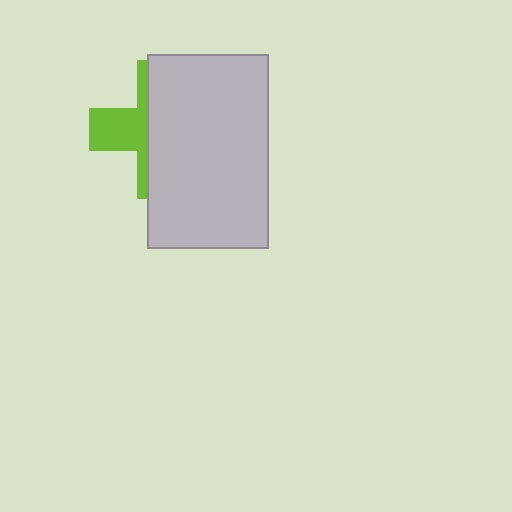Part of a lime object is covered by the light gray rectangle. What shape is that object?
It is a cross.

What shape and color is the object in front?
The object in front is a light gray rectangle.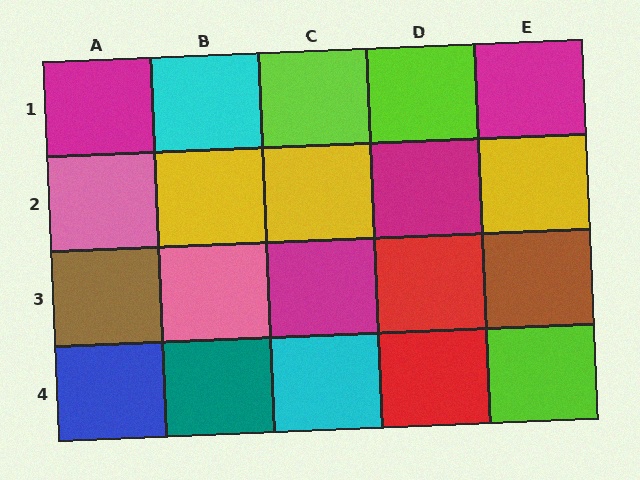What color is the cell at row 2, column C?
Yellow.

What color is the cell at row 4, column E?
Lime.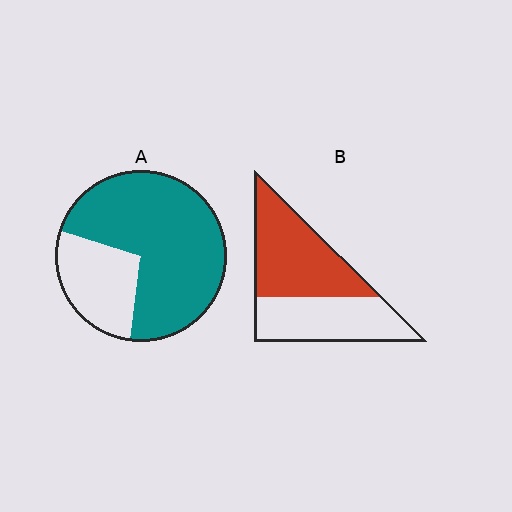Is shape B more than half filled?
Yes.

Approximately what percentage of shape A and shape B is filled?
A is approximately 70% and B is approximately 55%.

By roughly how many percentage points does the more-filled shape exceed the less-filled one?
By roughly 20 percentage points (A over B).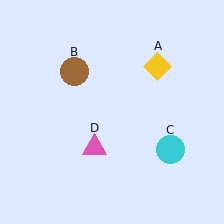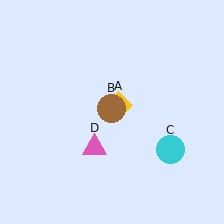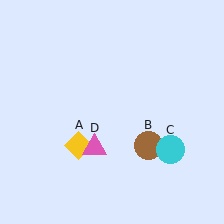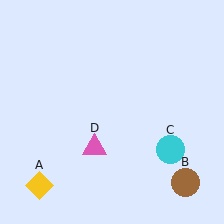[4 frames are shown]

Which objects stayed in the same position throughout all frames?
Cyan circle (object C) and pink triangle (object D) remained stationary.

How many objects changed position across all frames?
2 objects changed position: yellow diamond (object A), brown circle (object B).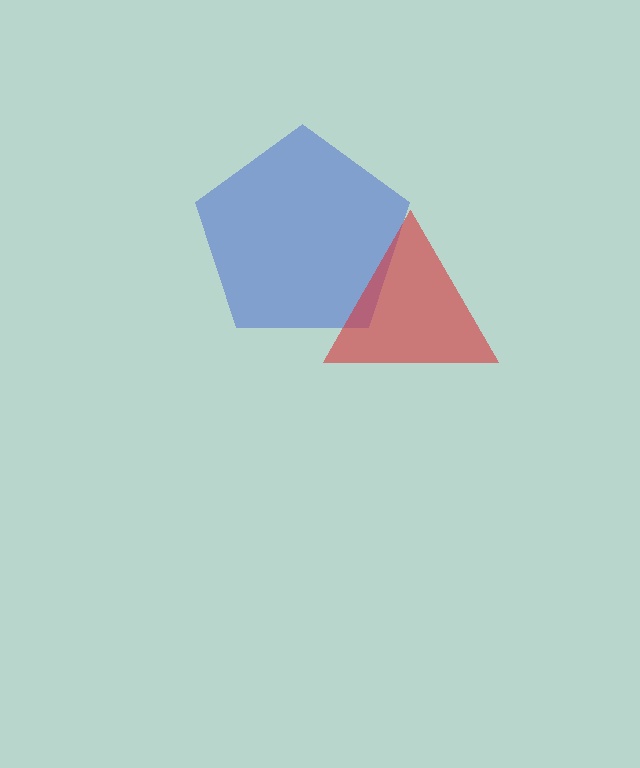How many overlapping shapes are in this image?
There are 2 overlapping shapes in the image.